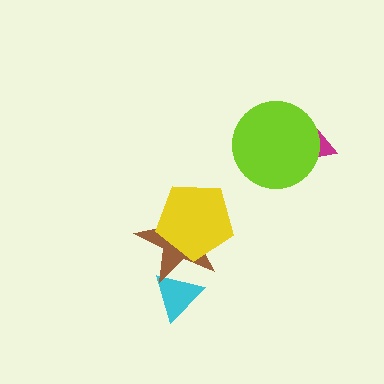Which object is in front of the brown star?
The yellow pentagon is in front of the brown star.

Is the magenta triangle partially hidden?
Yes, it is partially covered by another shape.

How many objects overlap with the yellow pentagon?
1 object overlaps with the yellow pentagon.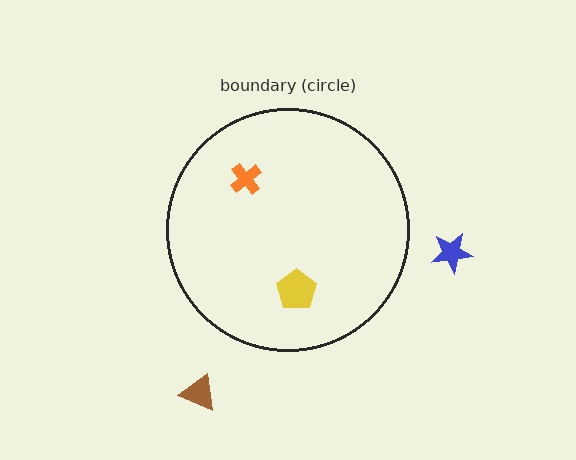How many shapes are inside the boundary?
2 inside, 2 outside.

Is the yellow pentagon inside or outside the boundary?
Inside.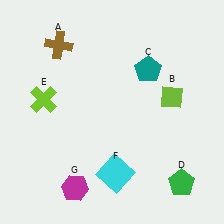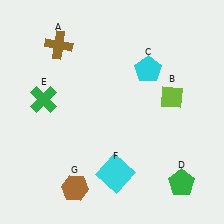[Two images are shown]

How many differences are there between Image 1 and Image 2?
There are 3 differences between the two images.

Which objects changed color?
C changed from teal to cyan. E changed from lime to green. G changed from magenta to brown.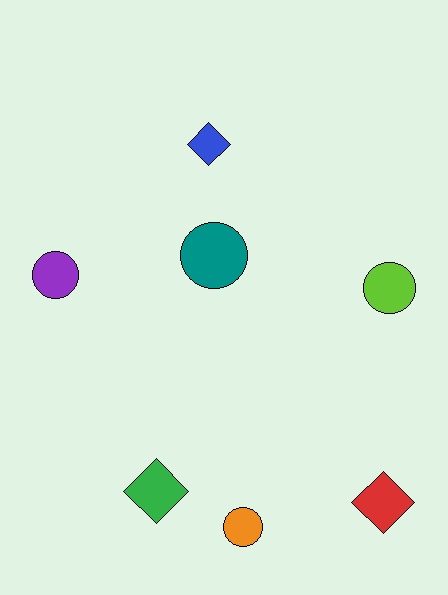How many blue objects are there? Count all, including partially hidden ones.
There is 1 blue object.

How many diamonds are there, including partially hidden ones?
There are 3 diamonds.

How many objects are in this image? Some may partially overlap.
There are 7 objects.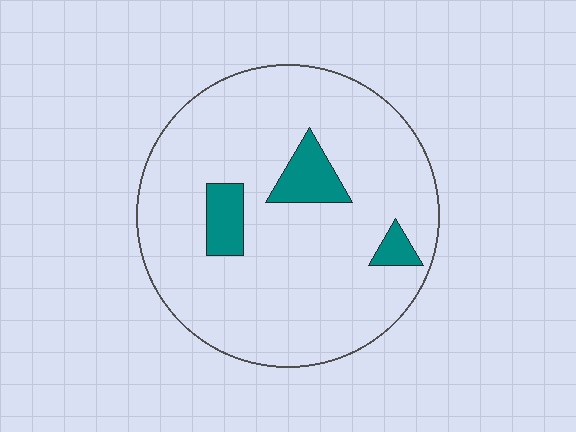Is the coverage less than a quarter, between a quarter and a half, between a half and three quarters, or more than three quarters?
Less than a quarter.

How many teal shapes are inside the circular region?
3.